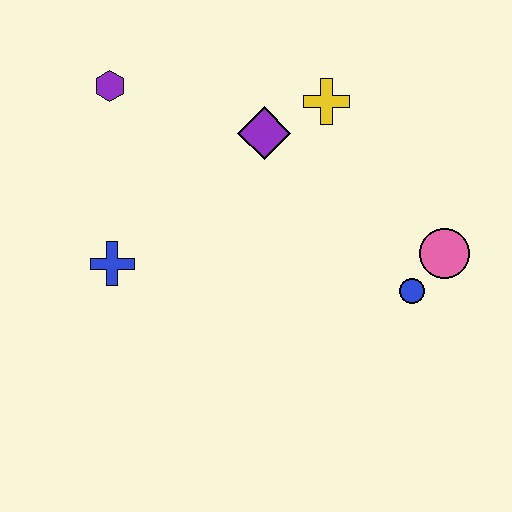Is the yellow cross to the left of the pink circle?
Yes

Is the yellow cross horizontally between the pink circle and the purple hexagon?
Yes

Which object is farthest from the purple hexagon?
The pink circle is farthest from the purple hexagon.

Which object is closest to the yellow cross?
The purple diamond is closest to the yellow cross.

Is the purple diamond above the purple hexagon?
No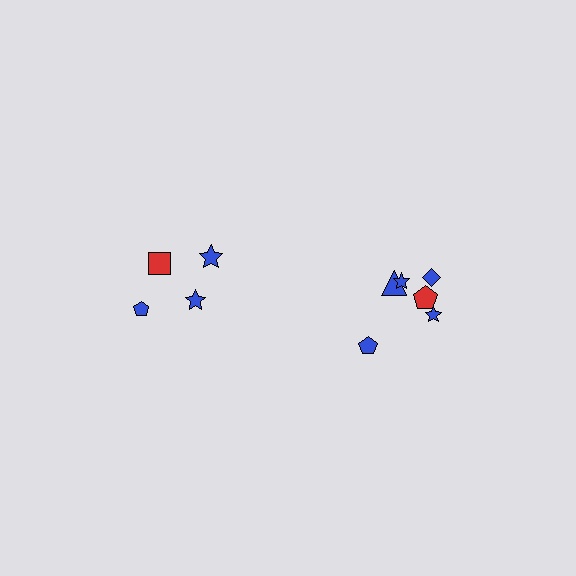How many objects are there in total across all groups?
There are 10 objects.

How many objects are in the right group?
There are 6 objects.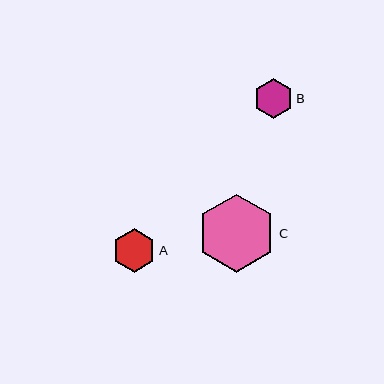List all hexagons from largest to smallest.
From largest to smallest: C, A, B.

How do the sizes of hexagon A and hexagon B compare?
Hexagon A and hexagon B are approximately the same size.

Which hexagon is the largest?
Hexagon C is the largest with a size of approximately 78 pixels.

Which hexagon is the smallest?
Hexagon B is the smallest with a size of approximately 40 pixels.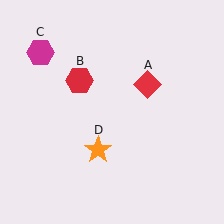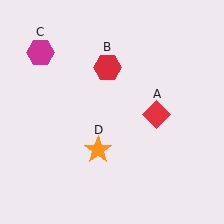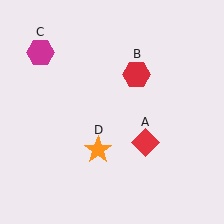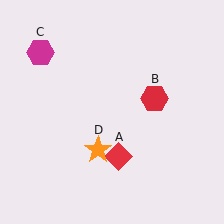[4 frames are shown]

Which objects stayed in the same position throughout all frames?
Magenta hexagon (object C) and orange star (object D) remained stationary.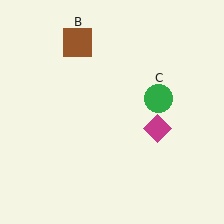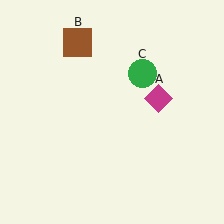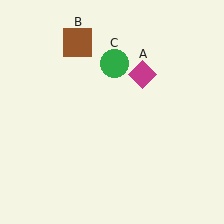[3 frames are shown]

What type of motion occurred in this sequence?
The magenta diamond (object A), green circle (object C) rotated counterclockwise around the center of the scene.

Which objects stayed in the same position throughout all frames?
Brown square (object B) remained stationary.